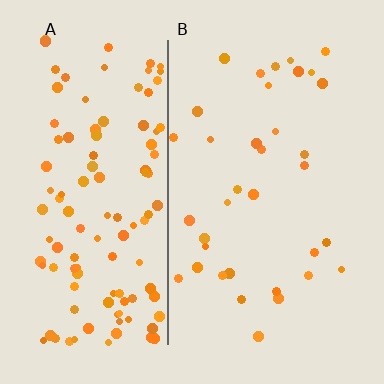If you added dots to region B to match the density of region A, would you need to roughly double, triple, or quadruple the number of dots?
Approximately triple.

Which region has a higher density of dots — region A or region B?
A (the left).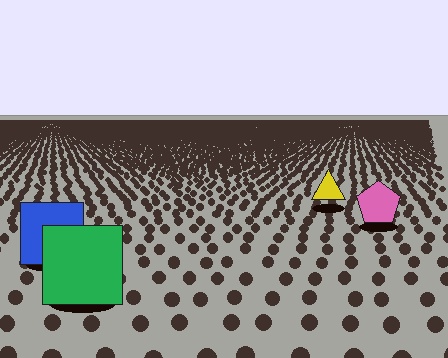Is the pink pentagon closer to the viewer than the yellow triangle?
Yes. The pink pentagon is closer — you can tell from the texture gradient: the ground texture is coarser near it.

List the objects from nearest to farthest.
From nearest to farthest: the green square, the blue square, the pink pentagon, the yellow triangle.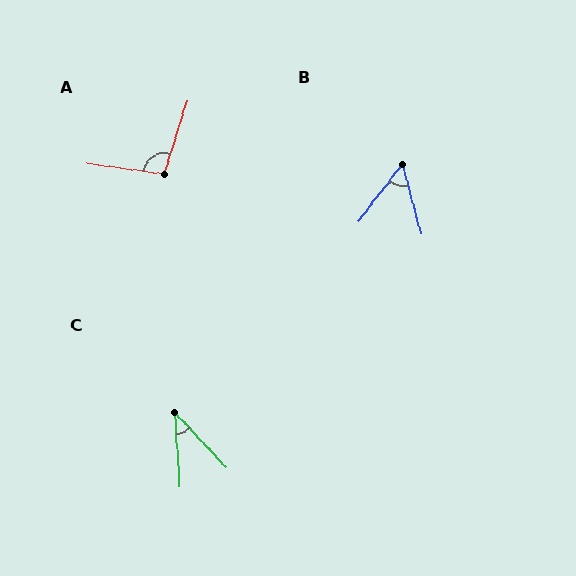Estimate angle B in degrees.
Approximately 53 degrees.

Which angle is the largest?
A, at approximately 100 degrees.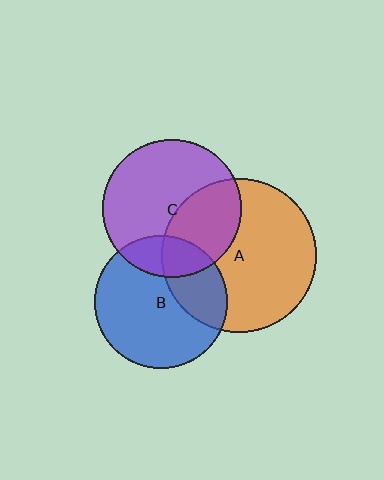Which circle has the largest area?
Circle A (orange).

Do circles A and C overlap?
Yes.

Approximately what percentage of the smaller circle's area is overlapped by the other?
Approximately 35%.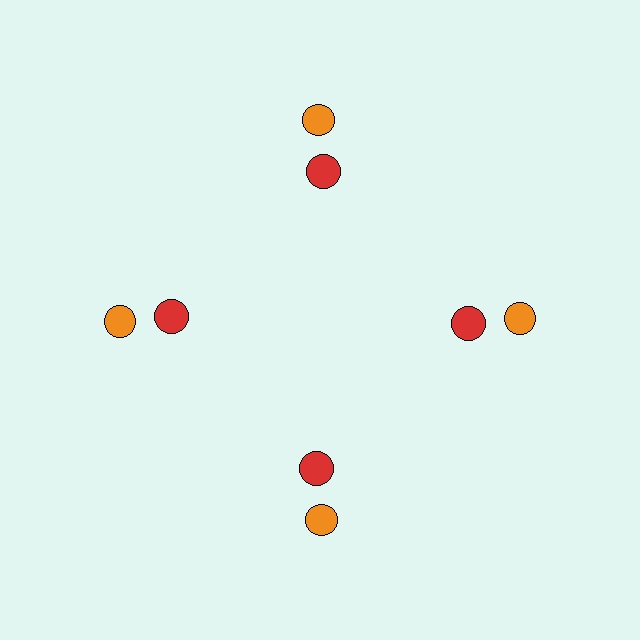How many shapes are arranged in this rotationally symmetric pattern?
There are 8 shapes, arranged in 4 groups of 2.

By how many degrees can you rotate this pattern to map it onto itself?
The pattern maps onto itself every 90 degrees of rotation.